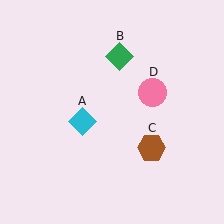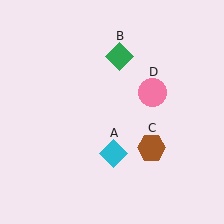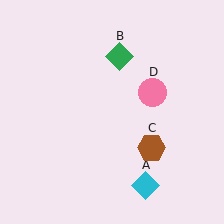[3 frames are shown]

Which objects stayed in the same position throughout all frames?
Green diamond (object B) and brown hexagon (object C) and pink circle (object D) remained stationary.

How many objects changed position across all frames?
1 object changed position: cyan diamond (object A).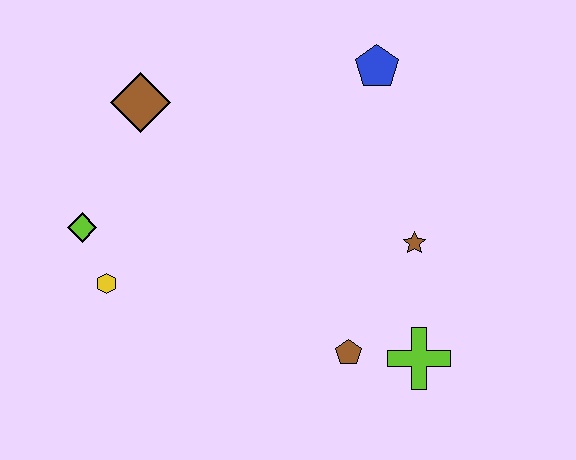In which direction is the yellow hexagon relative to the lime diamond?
The yellow hexagon is below the lime diamond.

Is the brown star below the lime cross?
No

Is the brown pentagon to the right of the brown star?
No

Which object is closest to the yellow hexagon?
The lime diamond is closest to the yellow hexagon.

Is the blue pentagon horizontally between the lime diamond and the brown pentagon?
No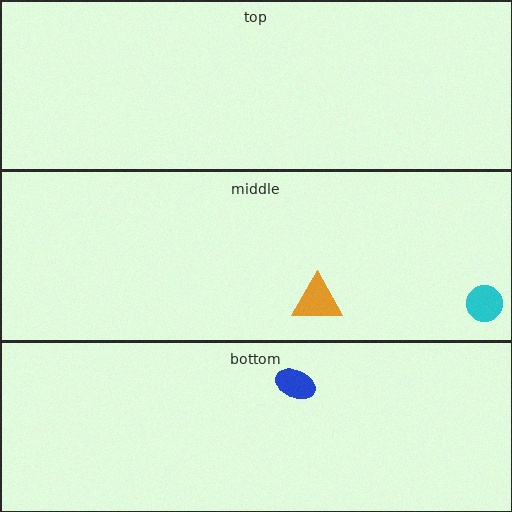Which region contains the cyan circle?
The middle region.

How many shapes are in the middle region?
2.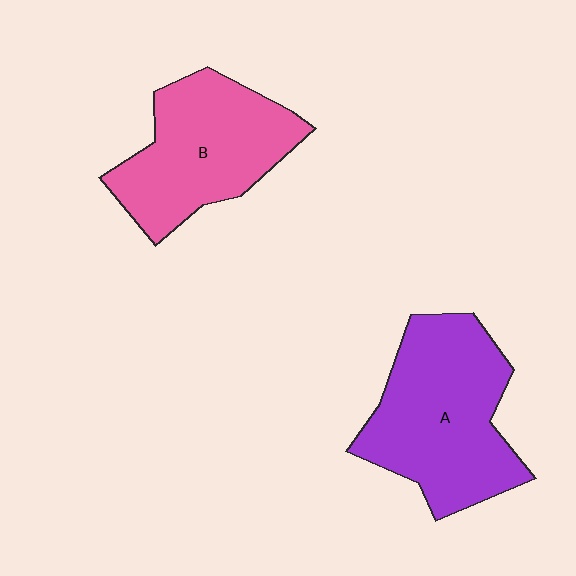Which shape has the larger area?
Shape A (purple).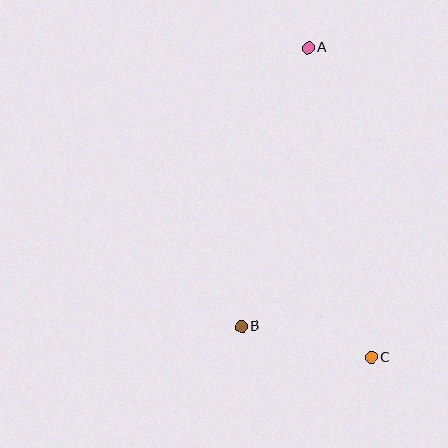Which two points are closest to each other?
Points B and C are closest to each other.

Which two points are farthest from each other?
Points A and C are farthest from each other.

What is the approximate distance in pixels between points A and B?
The distance between A and B is approximately 287 pixels.